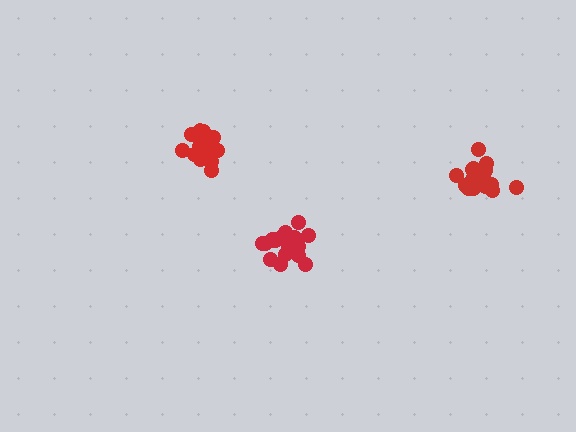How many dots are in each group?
Group 1: 17 dots, Group 2: 19 dots, Group 3: 19 dots (55 total).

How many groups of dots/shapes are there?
There are 3 groups.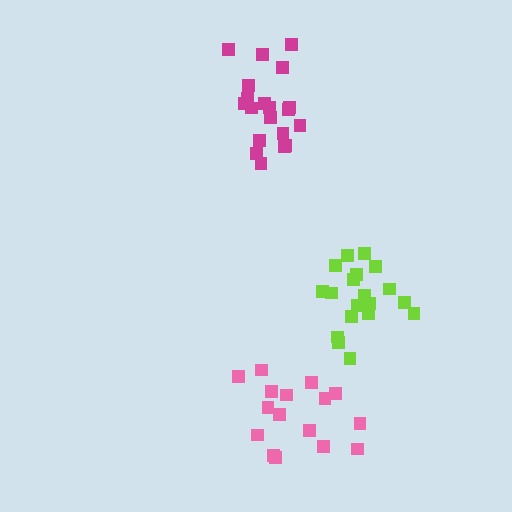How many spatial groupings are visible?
There are 3 spatial groupings.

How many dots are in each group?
Group 1: 20 dots, Group 2: 19 dots, Group 3: 16 dots (55 total).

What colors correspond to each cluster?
The clusters are colored: magenta, lime, pink.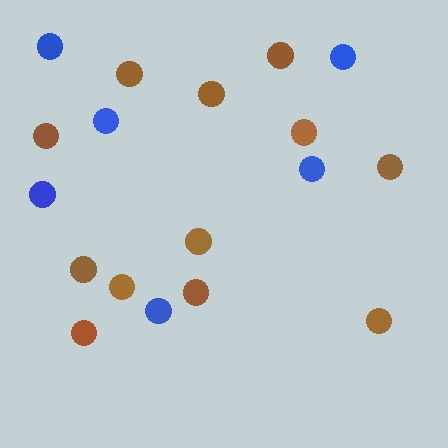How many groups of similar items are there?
There are 2 groups: one group of blue circles (6) and one group of brown circles (12).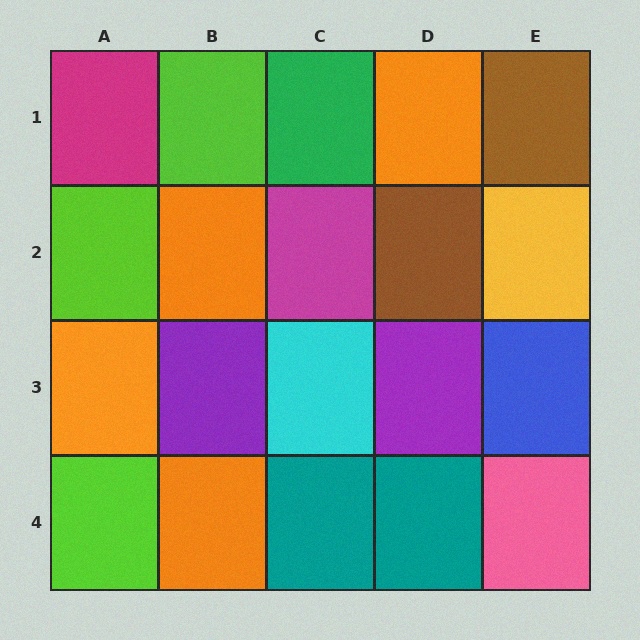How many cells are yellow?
1 cell is yellow.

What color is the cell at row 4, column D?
Teal.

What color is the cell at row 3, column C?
Cyan.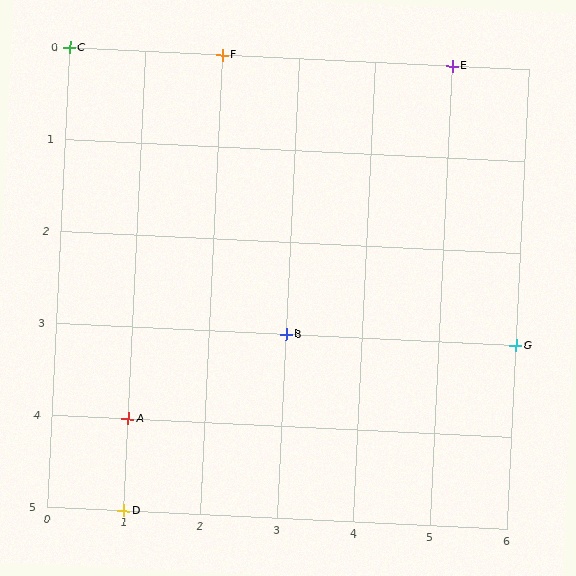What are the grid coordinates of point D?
Point D is at grid coordinates (1, 5).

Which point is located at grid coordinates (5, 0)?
Point E is at (5, 0).